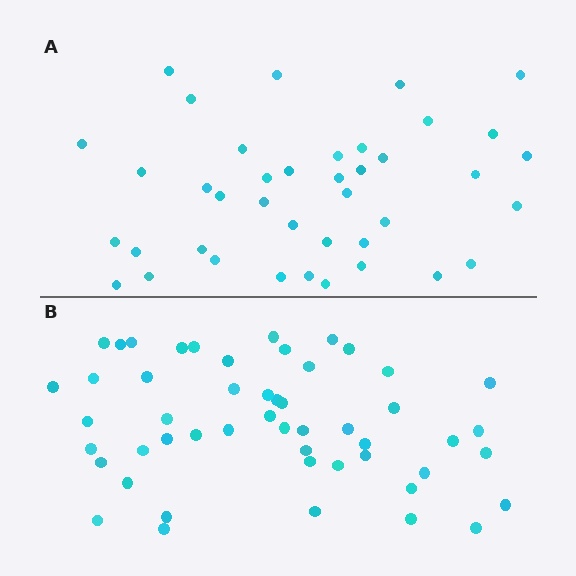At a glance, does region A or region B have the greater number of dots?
Region B (the bottom region) has more dots.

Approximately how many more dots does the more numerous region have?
Region B has roughly 12 or so more dots than region A.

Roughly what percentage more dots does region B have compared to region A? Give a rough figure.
About 30% more.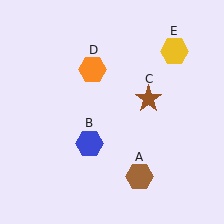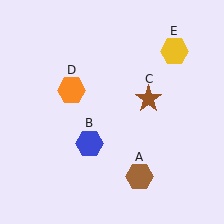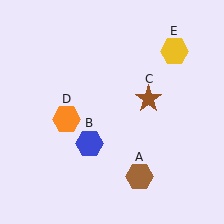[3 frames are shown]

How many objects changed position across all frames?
1 object changed position: orange hexagon (object D).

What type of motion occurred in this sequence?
The orange hexagon (object D) rotated counterclockwise around the center of the scene.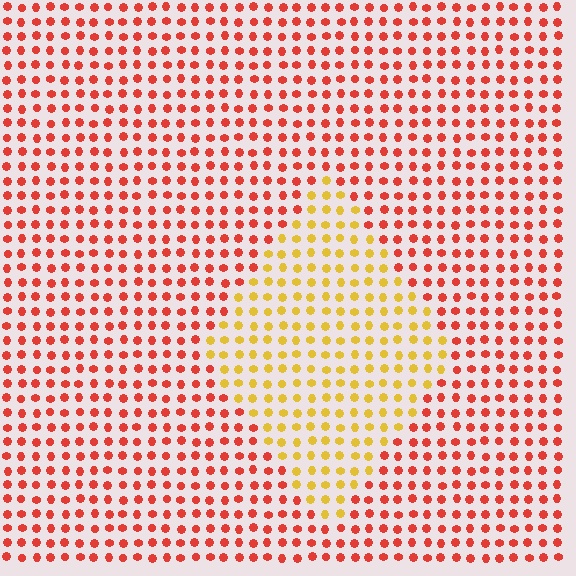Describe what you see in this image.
The image is filled with small red elements in a uniform arrangement. A diamond-shaped region is visible where the elements are tinted to a slightly different hue, forming a subtle color boundary.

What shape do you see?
I see a diamond.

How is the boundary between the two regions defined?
The boundary is defined purely by a slight shift in hue (about 46 degrees). Spacing, size, and orientation are identical on both sides.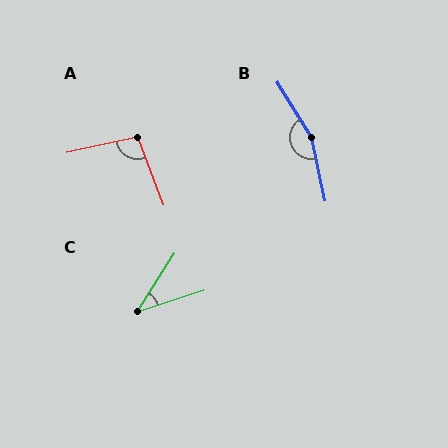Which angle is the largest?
B, at approximately 160 degrees.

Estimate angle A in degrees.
Approximately 98 degrees.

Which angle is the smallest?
C, at approximately 39 degrees.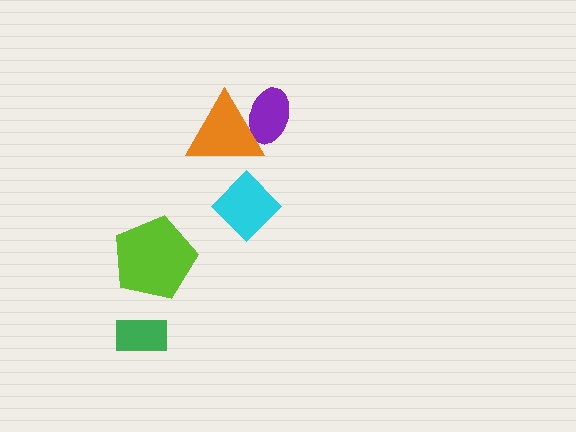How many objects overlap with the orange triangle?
1 object overlaps with the orange triangle.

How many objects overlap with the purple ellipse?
1 object overlaps with the purple ellipse.